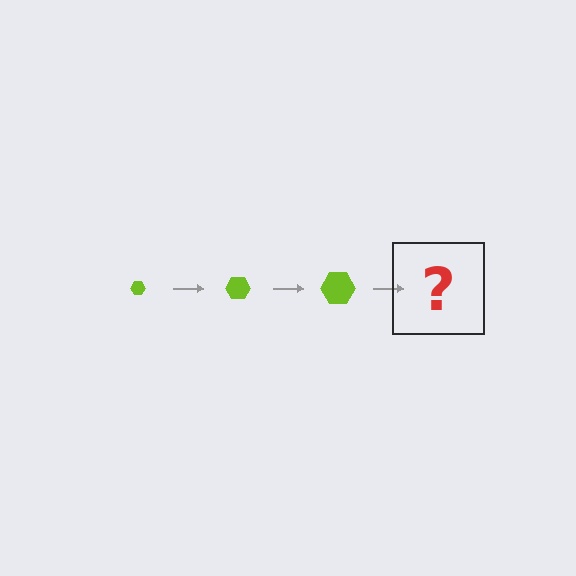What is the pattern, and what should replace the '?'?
The pattern is that the hexagon gets progressively larger each step. The '?' should be a lime hexagon, larger than the previous one.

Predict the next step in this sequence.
The next step is a lime hexagon, larger than the previous one.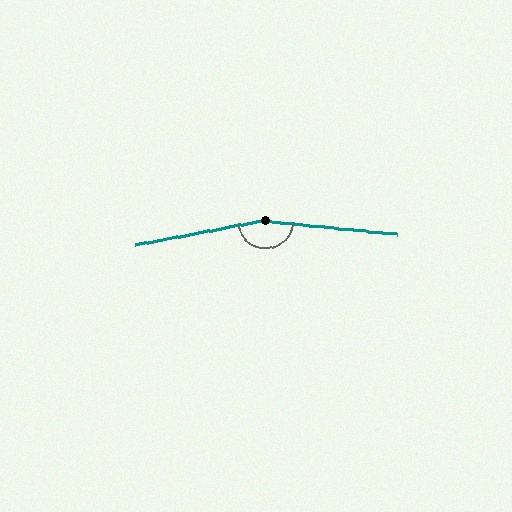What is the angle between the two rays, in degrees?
Approximately 164 degrees.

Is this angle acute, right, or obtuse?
It is obtuse.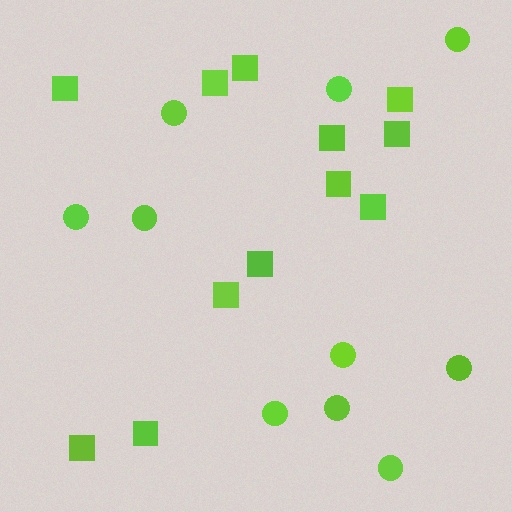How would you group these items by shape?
There are 2 groups: one group of squares (12) and one group of circles (10).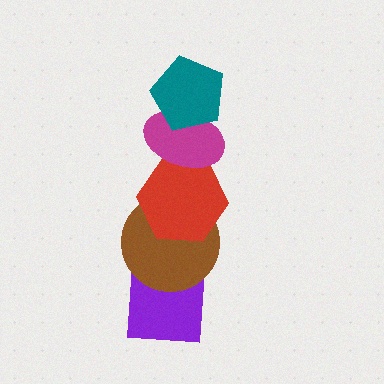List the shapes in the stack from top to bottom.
From top to bottom: the teal pentagon, the magenta ellipse, the red hexagon, the brown circle, the purple square.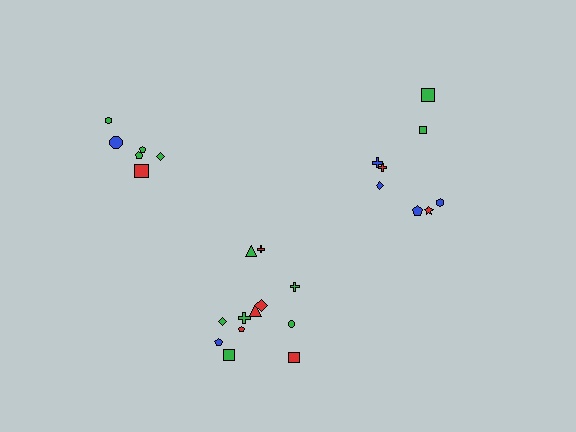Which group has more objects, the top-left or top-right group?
The top-right group.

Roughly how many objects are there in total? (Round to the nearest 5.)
Roughly 25 objects in total.